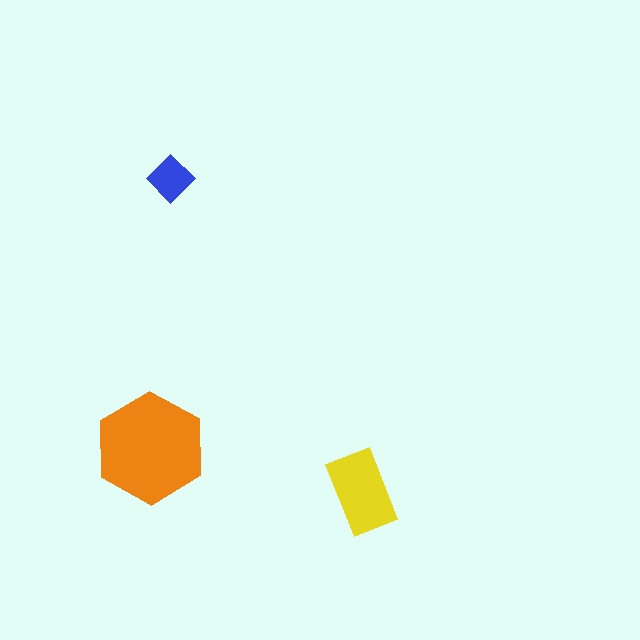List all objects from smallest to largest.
The blue diamond, the yellow rectangle, the orange hexagon.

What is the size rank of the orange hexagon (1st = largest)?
1st.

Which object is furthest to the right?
The yellow rectangle is rightmost.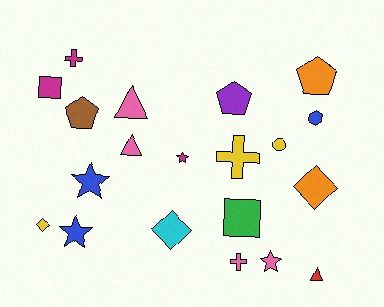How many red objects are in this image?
There is 1 red object.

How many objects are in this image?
There are 20 objects.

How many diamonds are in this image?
There are 3 diamonds.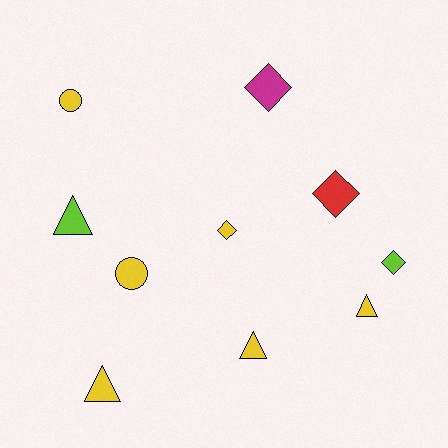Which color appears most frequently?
Yellow, with 6 objects.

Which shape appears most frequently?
Triangle, with 4 objects.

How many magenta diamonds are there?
There is 1 magenta diamond.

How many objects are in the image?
There are 10 objects.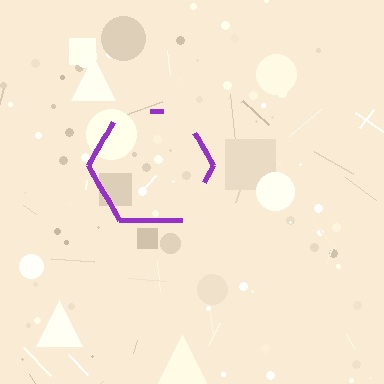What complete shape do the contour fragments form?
The contour fragments form a hexagon.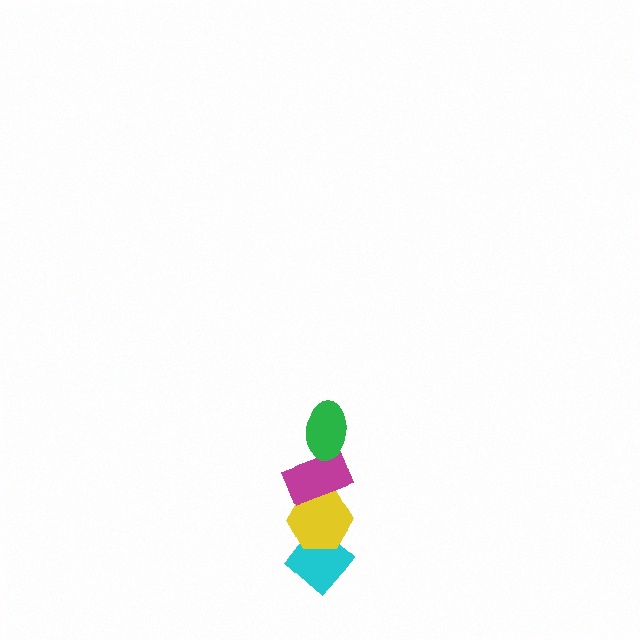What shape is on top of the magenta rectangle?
The green ellipse is on top of the magenta rectangle.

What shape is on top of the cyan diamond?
The yellow hexagon is on top of the cyan diamond.